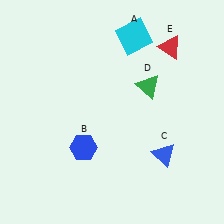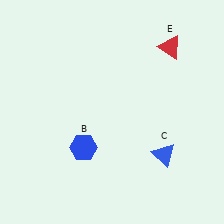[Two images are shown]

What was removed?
The cyan square (A), the green triangle (D) were removed in Image 2.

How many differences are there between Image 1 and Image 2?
There are 2 differences between the two images.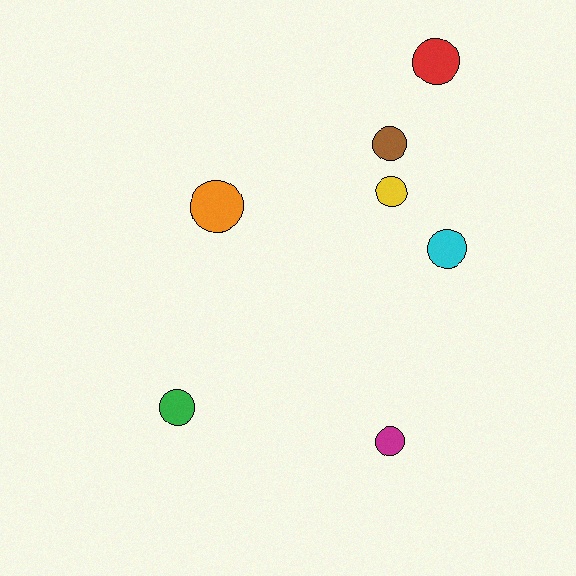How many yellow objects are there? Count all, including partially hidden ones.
There is 1 yellow object.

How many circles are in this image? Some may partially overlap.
There are 7 circles.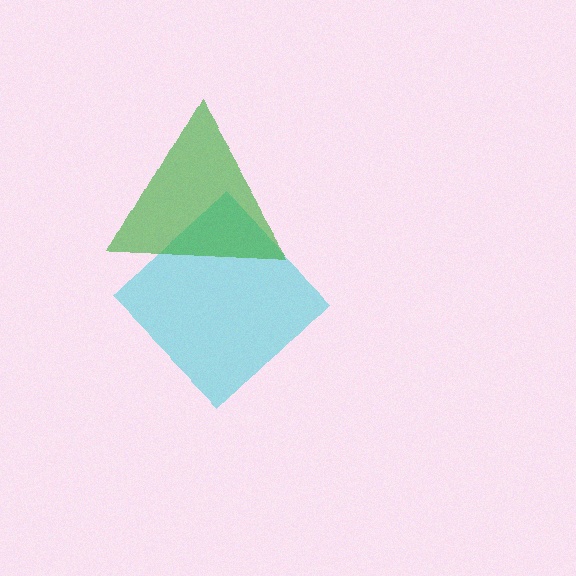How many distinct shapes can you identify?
There are 2 distinct shapes: a cyan diamond, a green triangle.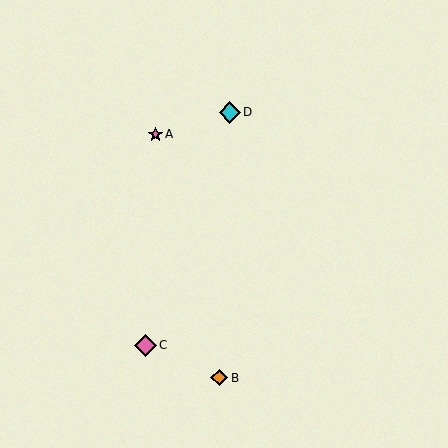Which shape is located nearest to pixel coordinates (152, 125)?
The pink star (labeled A) at (155, 134) is nearest to that location.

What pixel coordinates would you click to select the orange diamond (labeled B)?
Click at (219, 378) to select the orange diamond B.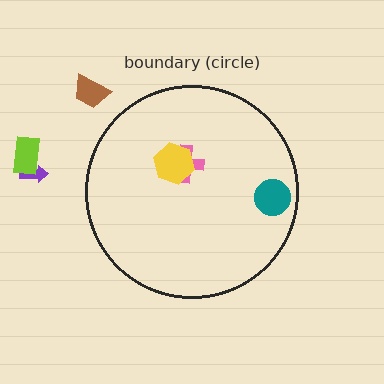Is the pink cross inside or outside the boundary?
Inside.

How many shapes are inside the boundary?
3 inside, 3 outside.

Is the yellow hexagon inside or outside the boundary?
Inside.